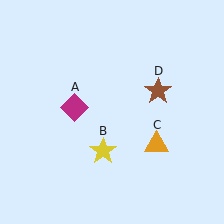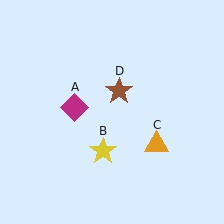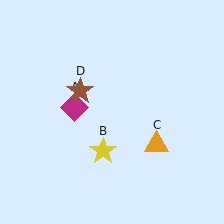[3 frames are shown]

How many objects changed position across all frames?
1 object changed position: brown star (object D).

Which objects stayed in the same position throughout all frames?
Magenta diamond (object A) and yellow star (object B) and orange triangle (object C) remained stationary.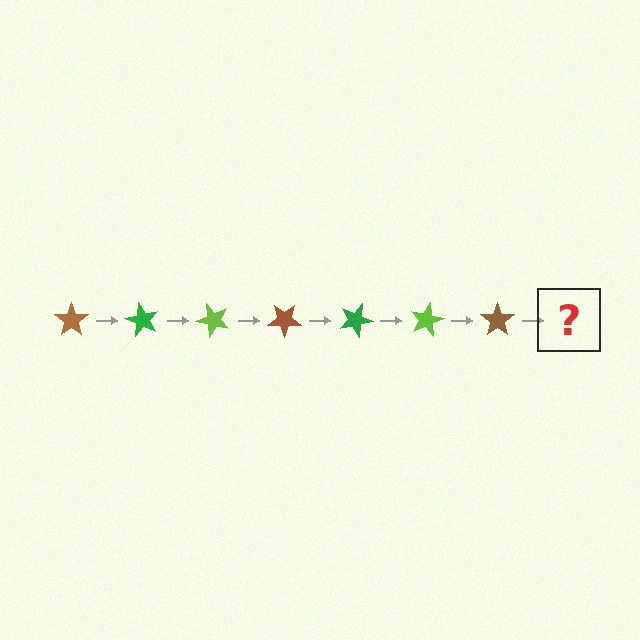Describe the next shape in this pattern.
It should be a green star, rotated 420 degrees from the start.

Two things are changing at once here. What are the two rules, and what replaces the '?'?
The two rules are that it rotates 60 degrees each step and the color cycles through brown, green, and lime. The '?' should be a green star, rotated 420 degrees from the start.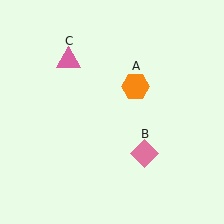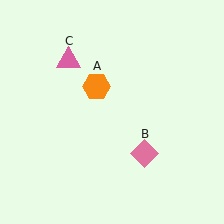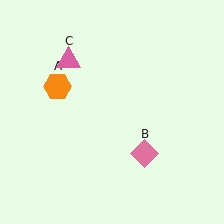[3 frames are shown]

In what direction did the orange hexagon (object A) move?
The orange hexagon (object A) moved left.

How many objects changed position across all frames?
1 object changed position: orange hexagon (object A).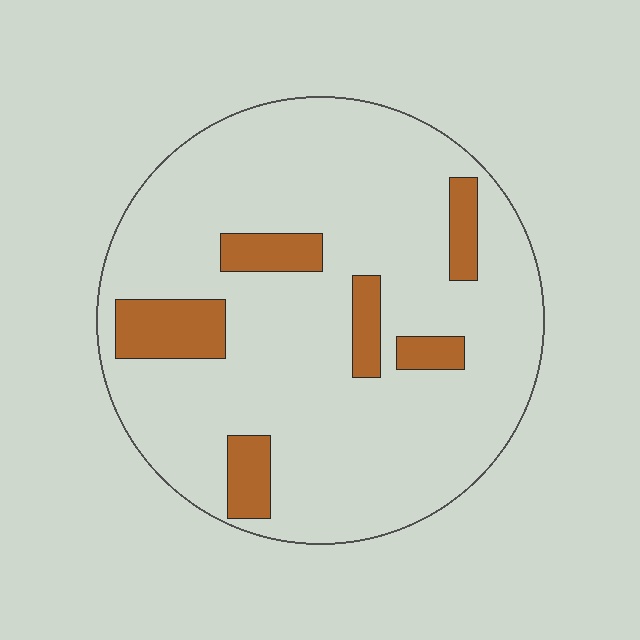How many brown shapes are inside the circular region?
6.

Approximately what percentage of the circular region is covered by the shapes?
Approximately 15%.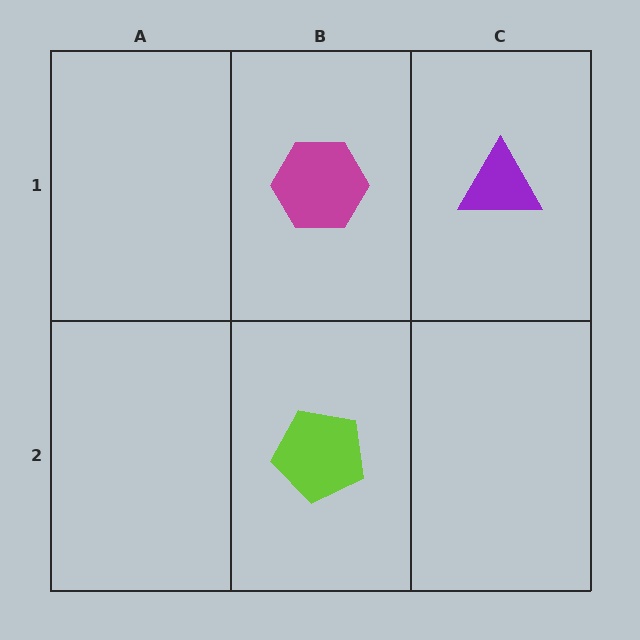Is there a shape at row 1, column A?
No, that cell is empty.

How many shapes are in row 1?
2 shapes.